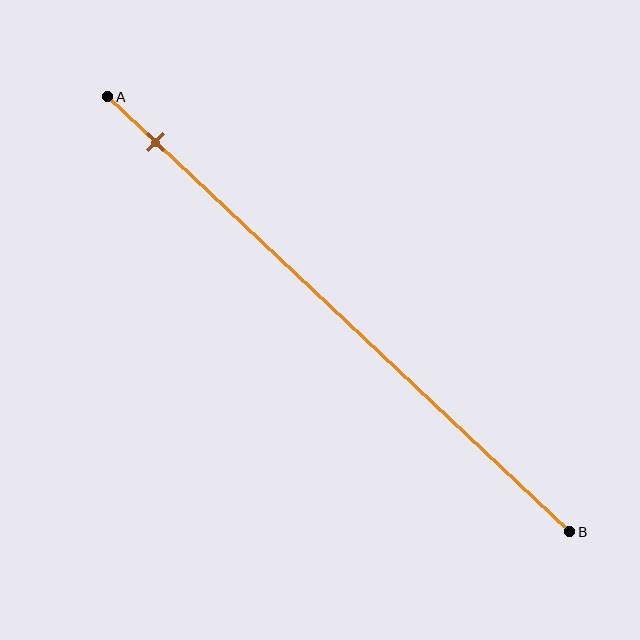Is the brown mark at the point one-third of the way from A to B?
No, the mark is at about 10% from A, not at the 33% one-third point.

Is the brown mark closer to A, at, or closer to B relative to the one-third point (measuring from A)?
The brown mark is closer to point A than the one-third point of segment AB.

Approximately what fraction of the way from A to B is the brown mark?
The brown mark is approximately 10% of the way from A to B.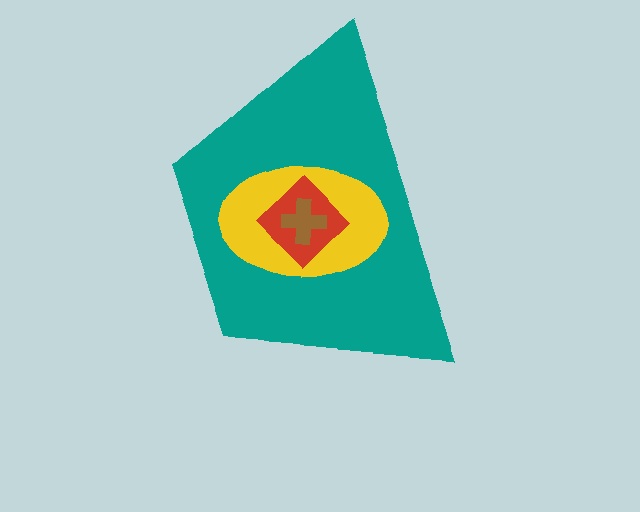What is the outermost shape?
The teal trapezoid.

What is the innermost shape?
The brown cross.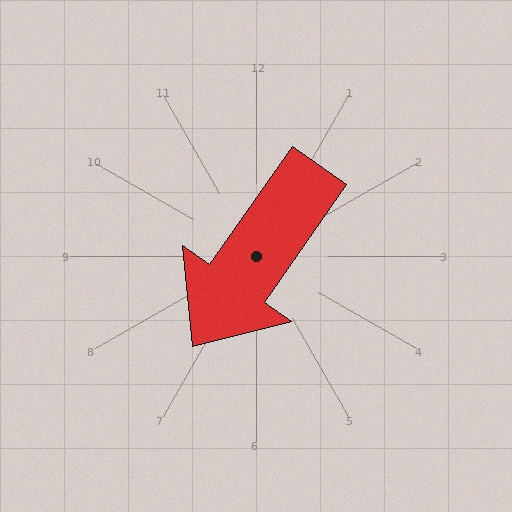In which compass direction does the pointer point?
Southwest.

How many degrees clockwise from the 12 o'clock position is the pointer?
Approximately 215 degrees.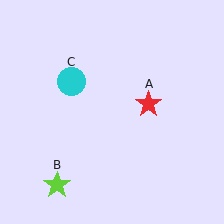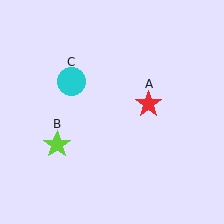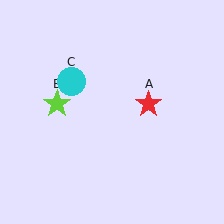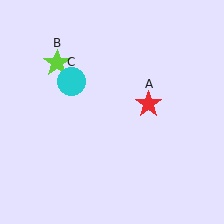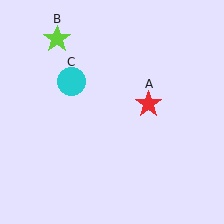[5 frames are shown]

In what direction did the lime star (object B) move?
The lime star (object B) moved up.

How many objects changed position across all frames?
1 object changed position: lime star (object B).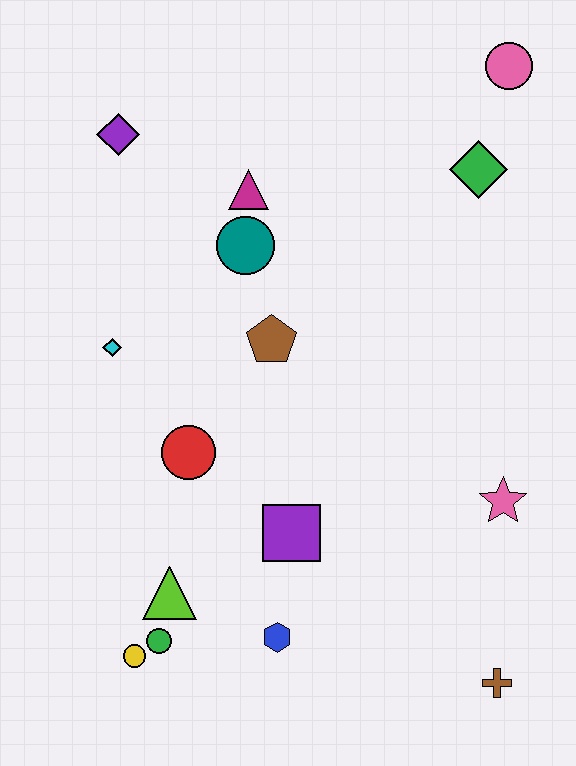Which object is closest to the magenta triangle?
The teal circle is closest to the magenta triangle.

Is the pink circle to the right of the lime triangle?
Yes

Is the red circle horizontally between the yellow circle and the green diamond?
Yes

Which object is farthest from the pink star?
The purple diamond is farthest from the pink star.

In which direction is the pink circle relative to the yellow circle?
The pink circle is above the yellow circle.